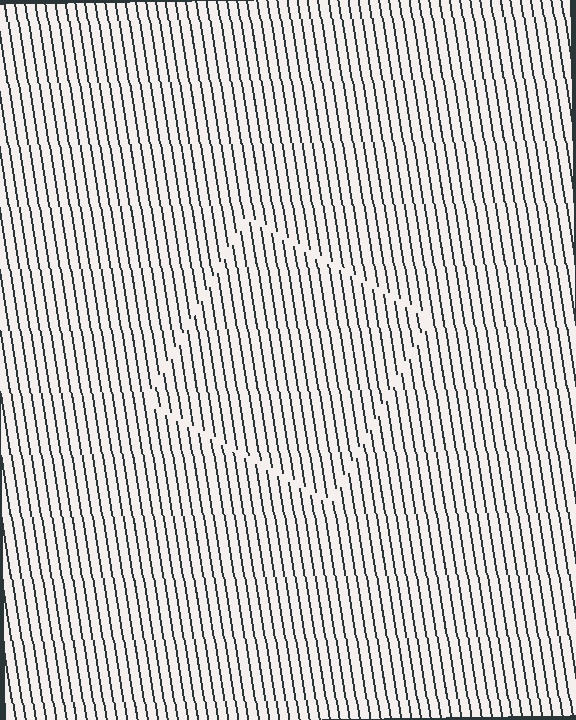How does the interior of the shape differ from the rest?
The interior of the shape contains the same grating, shifted by half a period — the contour is defined by the phase discontinuity where line-ends from the inner and outer gratings abut.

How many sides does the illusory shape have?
4 sides — the line-ends trace a square.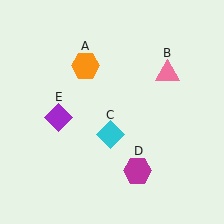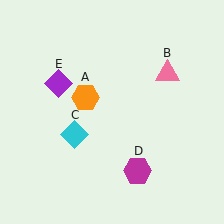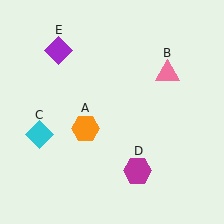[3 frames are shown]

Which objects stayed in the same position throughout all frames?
Pink triangle (object B) and magenta hexagon (object D) remained stationary.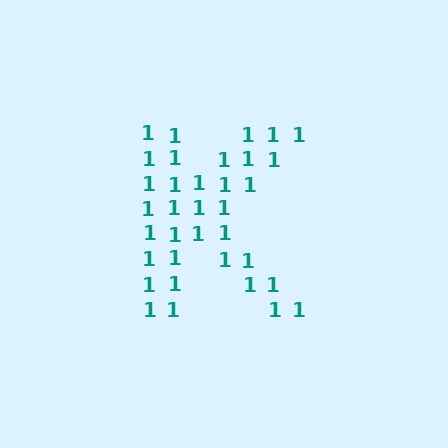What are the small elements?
The small elements are digit 1's.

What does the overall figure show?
The overall figure shows the letter K.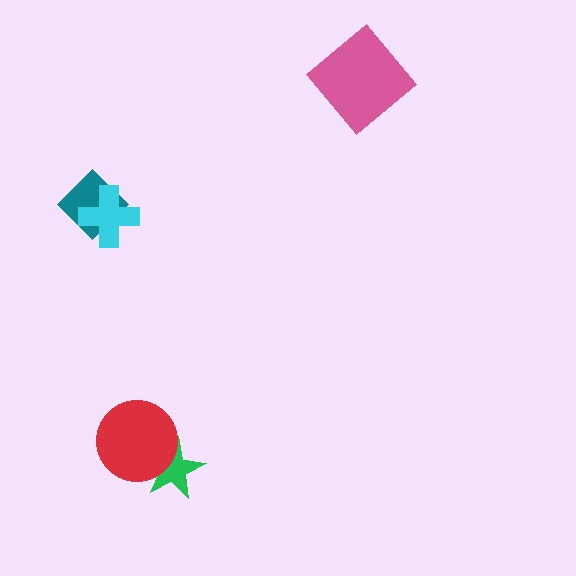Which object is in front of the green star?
The red circle is in front of the green star.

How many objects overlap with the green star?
1 object overlaps with the green star.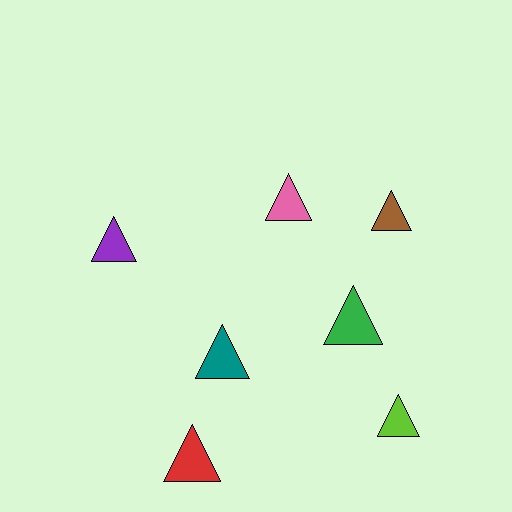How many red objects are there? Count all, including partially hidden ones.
There is 1 red object.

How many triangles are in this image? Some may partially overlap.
There are 7 triangles.